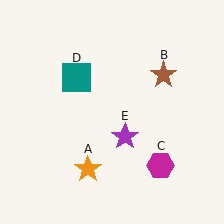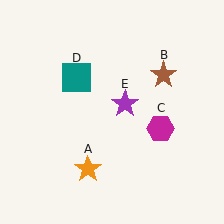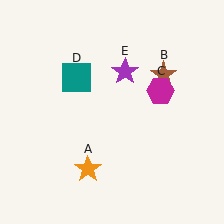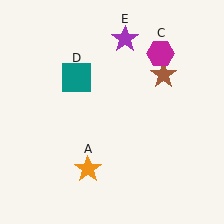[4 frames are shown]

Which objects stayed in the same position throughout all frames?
Orange star (object A) and brown star (object B) and teal square (object D) remained stationary.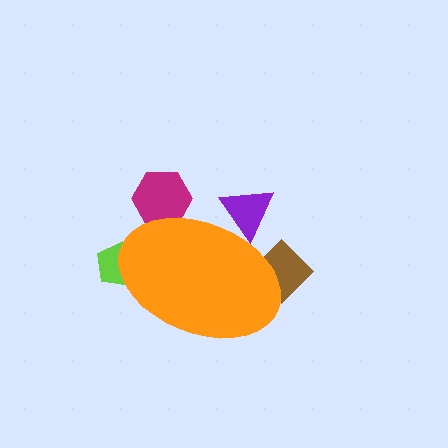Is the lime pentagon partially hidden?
Yes, the lime pentagon is partially hidden behind the orange ellipse.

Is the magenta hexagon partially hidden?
Yes, the magenta hexagon is partially hidden behind the orange ellipse.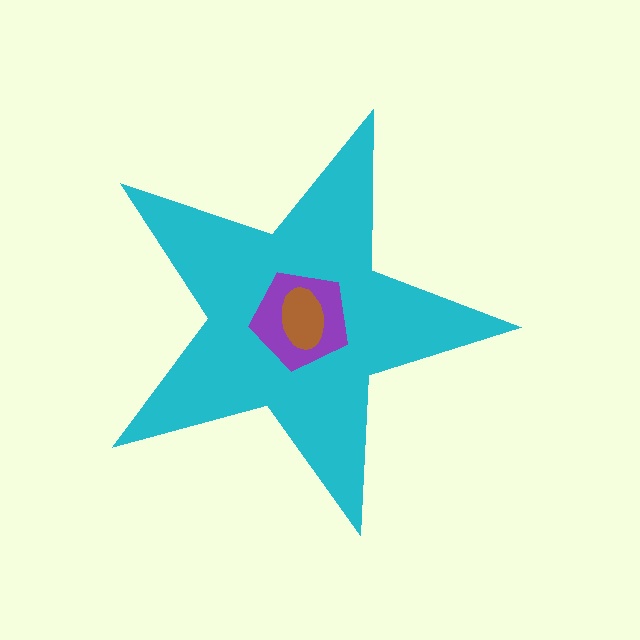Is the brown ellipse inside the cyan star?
Yes.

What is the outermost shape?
The cyan star.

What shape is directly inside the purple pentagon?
The brown ellipse.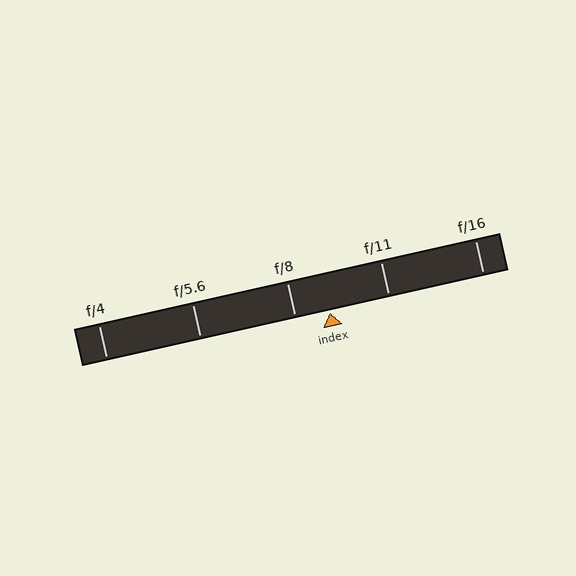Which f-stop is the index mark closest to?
The index mark is closest to f/8.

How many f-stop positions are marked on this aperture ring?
There are 5 f-stop positions marked.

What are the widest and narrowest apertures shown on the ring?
The widest aperture shown is f/4 and the narrowest is f/16.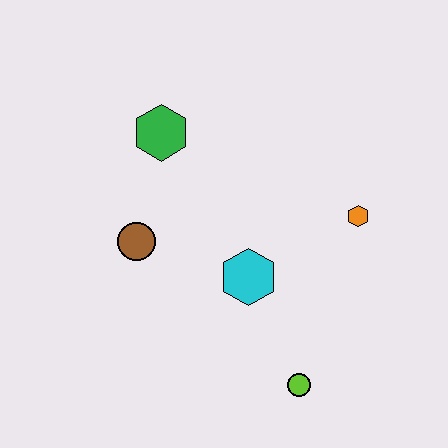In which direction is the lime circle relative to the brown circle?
The lime circle is to the right of the brown circle.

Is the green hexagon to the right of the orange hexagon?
No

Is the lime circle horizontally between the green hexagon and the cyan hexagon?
No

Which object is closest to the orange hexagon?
The cyan hexagon is closest to the orange hexagon.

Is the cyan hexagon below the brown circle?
Yes